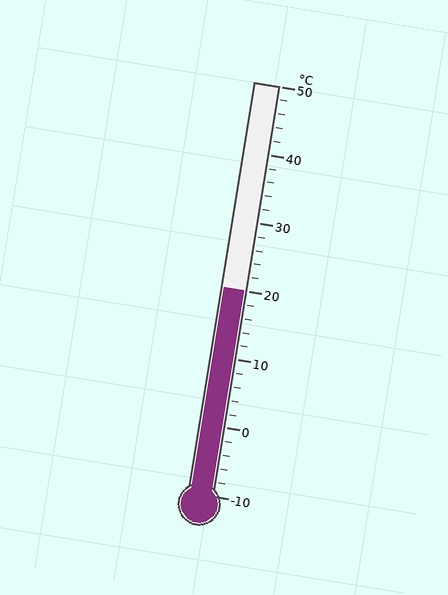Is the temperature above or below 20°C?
The temperature is at 20°C.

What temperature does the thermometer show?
The thermometer shows approximately 20°C.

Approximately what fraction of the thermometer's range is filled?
The thermometer is filled to approximately 50% of its range.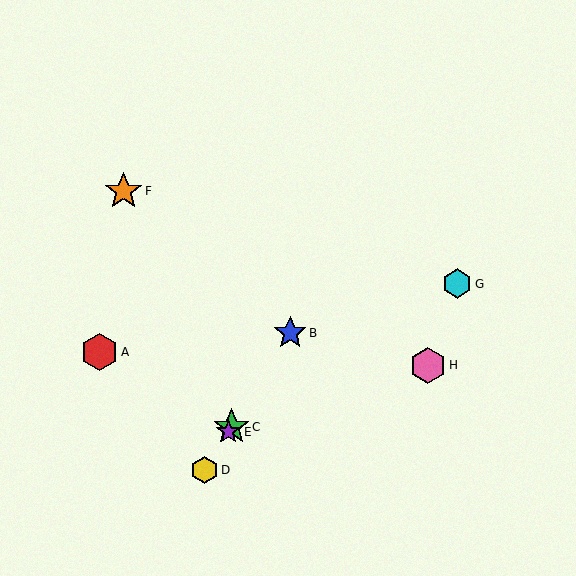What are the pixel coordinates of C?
Object C is at (231, 427).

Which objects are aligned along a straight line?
Objects B, C, D, E are aligned along a straight line.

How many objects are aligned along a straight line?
4 objects (B, C, D, E) are aligned along a straight line.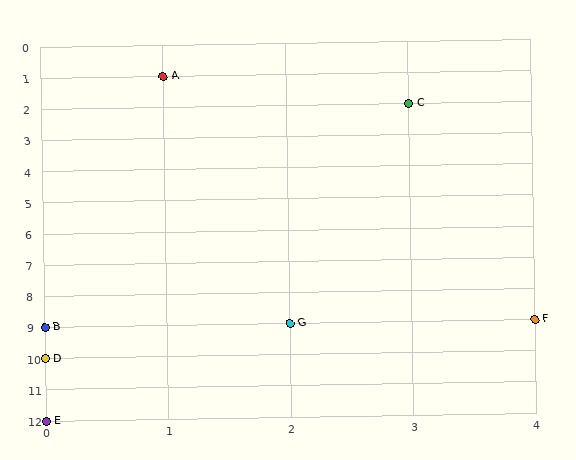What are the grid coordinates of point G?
Point G is at grid coordinates (2, 9).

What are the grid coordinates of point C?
Point C is at grid coordinates (3, 2).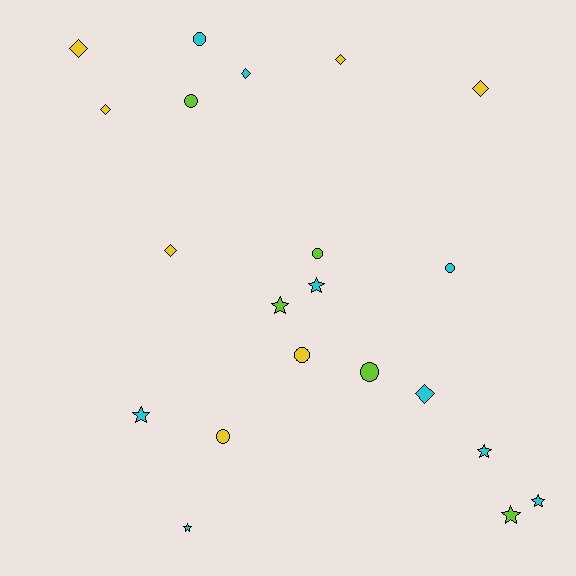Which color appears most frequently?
Cyan, with 9 objects.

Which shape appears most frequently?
Circle, with 7 objects.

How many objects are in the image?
There are 21 objects.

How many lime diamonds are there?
There are no lime diamonds.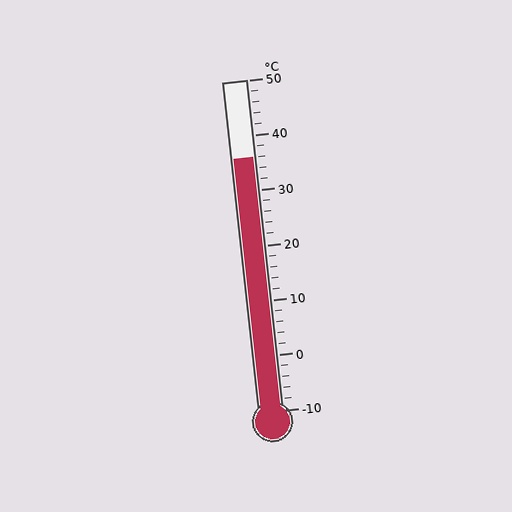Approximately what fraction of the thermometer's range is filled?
The thermometer is filled to approximately 75% of its range.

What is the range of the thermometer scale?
The thermometer scale ranges from -10°C to 50°C.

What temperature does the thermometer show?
The thermometer shows approximately 36°C.